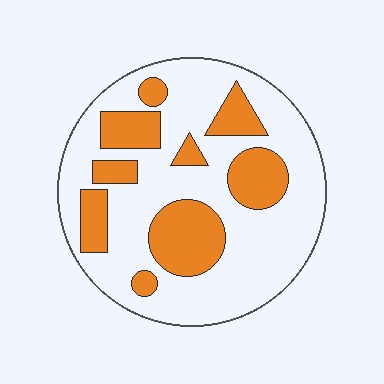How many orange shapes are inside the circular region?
9.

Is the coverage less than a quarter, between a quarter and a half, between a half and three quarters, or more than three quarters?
Between a quarter and a half.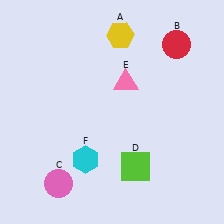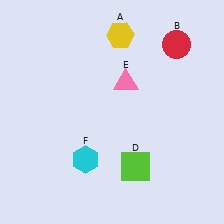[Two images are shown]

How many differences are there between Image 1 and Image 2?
There is 1 difference between the two images.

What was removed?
The pink circle (C) was removed in Image 2.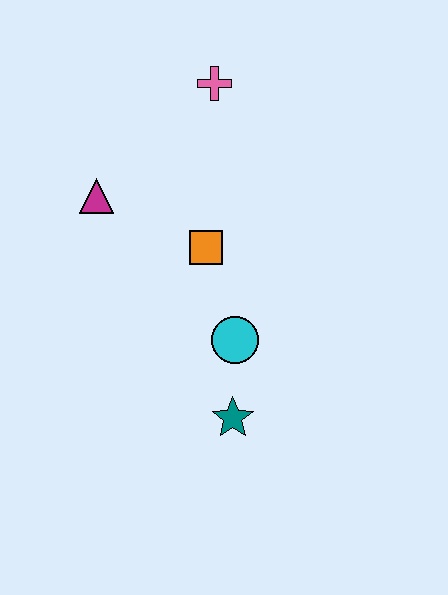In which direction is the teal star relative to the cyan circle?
The teal star is below the cyan circle.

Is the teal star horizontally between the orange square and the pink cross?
No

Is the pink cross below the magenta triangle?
No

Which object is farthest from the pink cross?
The teal star is farthest from the pink cross.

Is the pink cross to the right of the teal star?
No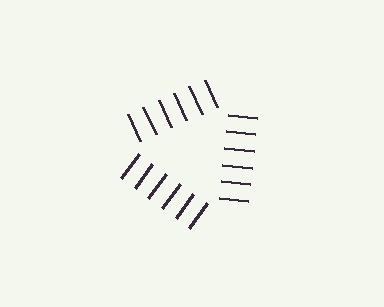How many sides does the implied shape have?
3 sides — the line-ends trace a triangle.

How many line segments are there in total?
18 — 6 along each of the 3 edges.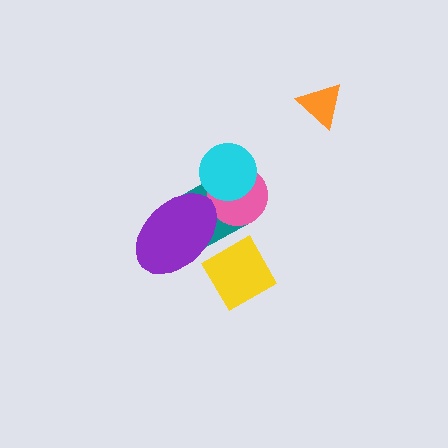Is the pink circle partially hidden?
Yes, it is partially covered by another shape.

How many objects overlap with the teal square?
3 objects overlap with the teal square.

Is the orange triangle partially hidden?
No, no other shape covers it.